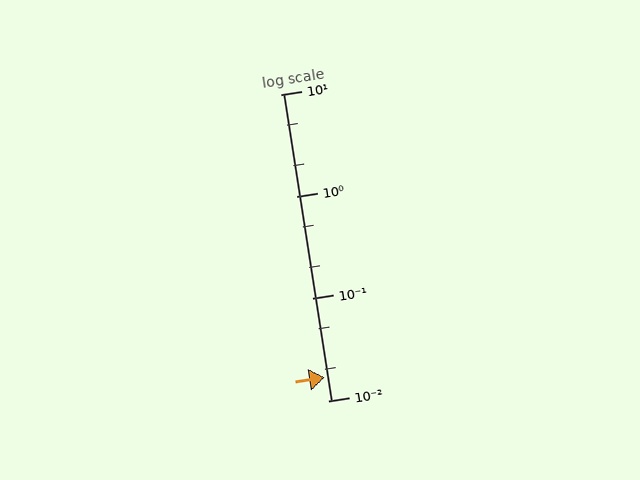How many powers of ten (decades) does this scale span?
The scale spans 3 decades, from 0.01 to 10.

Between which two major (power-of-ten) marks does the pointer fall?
The pointer is between 0.01 and 0.1.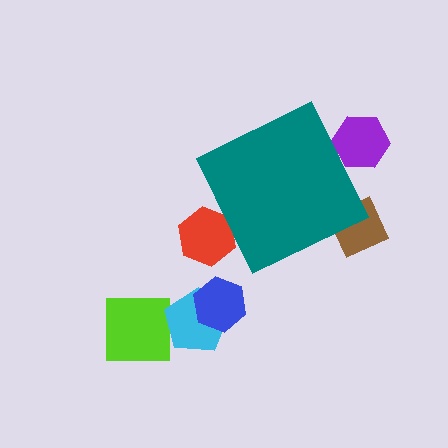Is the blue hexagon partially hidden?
No, the blue hexagon is fully visible.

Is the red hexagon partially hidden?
Yes, the red hexagon is partially hidden behind the teal diamond.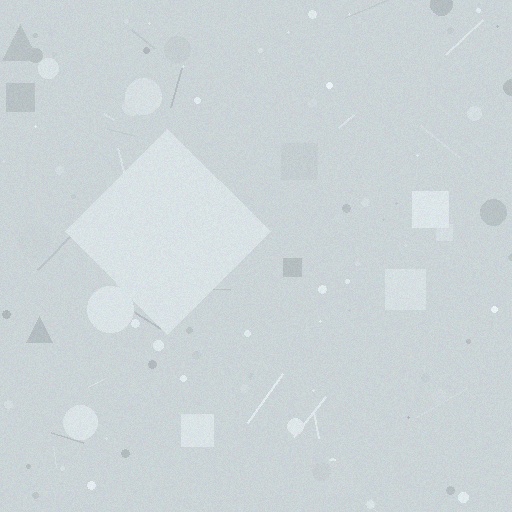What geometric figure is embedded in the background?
A diamond is embedded in the background.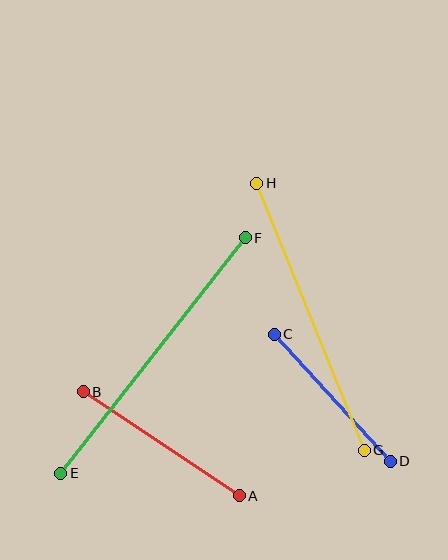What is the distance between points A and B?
The distance is approximately 188 pixels.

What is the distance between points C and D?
The distance is approximately 172 pixels.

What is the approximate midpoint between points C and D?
The midpoint is at approximately (332, 398) pixels.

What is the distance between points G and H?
The distance is approximately 288 pixels.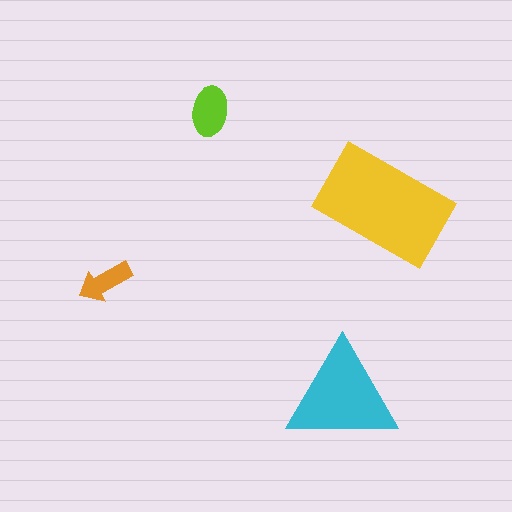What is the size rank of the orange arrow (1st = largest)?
4th.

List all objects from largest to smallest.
The yellow rectangle, the cyan triangle, the lime ellipse, the orange arrow.